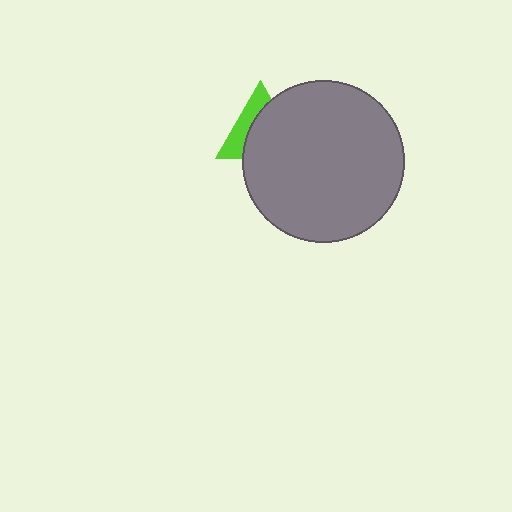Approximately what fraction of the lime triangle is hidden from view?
Roughly 62% of the lime triangle is hidden behind the gray circle.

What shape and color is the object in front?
The object in front is a gray circle.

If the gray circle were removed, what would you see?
You would see the complete lime triangle.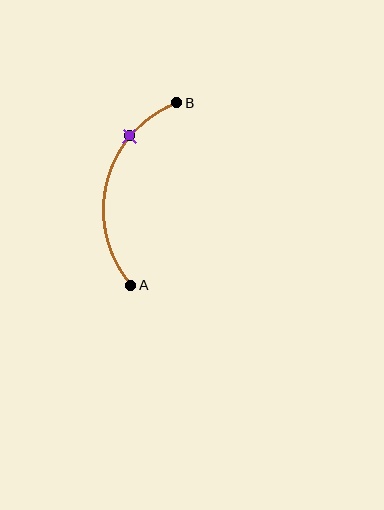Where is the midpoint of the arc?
The arc midpoint is the point on the curve farthest from the straight line joining A and B. It sits to the left of that line.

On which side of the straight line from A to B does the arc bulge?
The arc bulges to the left of the straight line connecting A and B.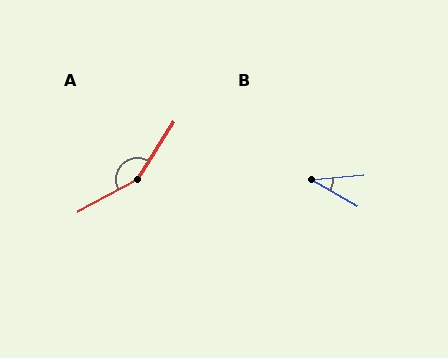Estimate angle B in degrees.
Approximately 36 degrees.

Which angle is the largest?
A, at approximately 152 degrees.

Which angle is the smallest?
B, at approximately 36 degrees.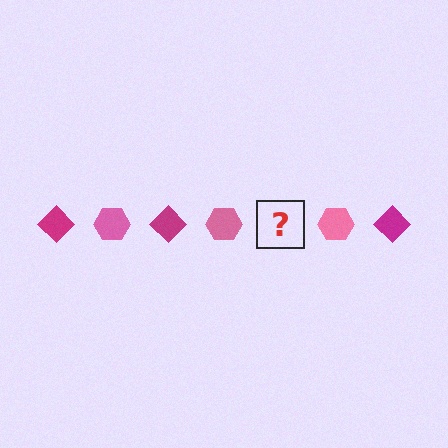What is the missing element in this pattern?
The missing element is a magenta diamond.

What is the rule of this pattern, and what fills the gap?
The rule is that the pattern alternates between magenta diamond and pink hexagon. The gap should be filled with a magenta diamond.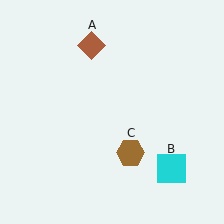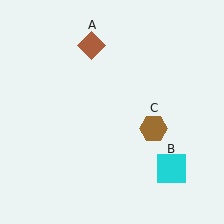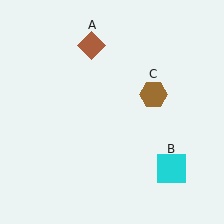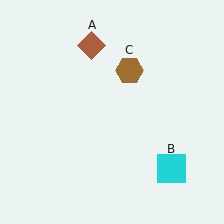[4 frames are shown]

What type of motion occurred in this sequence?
The brown hexagon (object C) rotated counterclockwise around the center of the scene.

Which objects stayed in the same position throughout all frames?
Brown diamond (object A) and cyan square (object B) remained stationary.